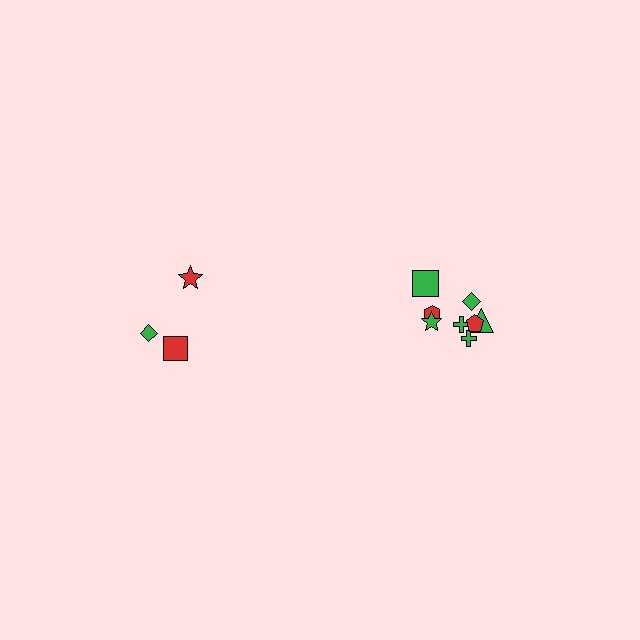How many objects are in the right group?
There are 8 objects.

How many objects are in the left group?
There are 3 objects.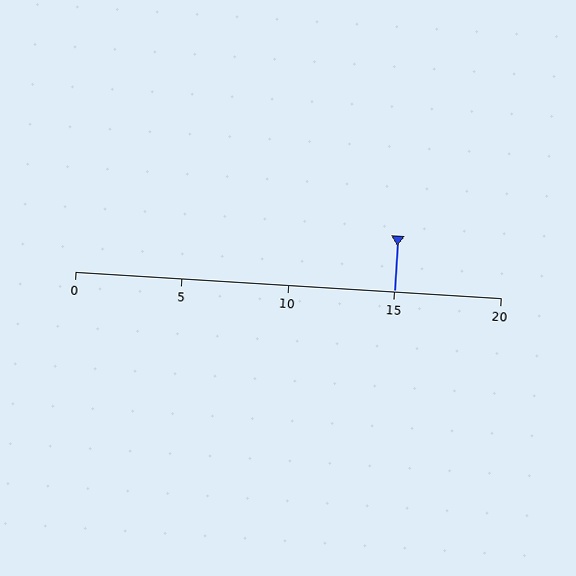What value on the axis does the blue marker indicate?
The marker indicates approximately 15.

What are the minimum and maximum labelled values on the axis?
The axis runs from 0 to 20.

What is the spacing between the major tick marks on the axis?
The major ticks are spaced 5 apart.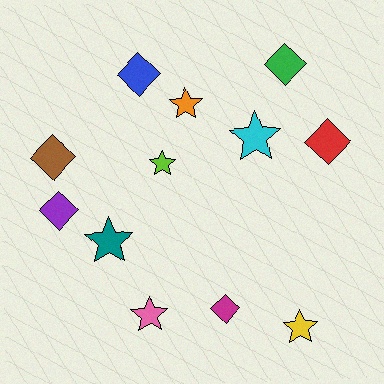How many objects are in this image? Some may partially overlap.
There are 12 objects.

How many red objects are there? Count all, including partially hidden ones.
There is 1 red object.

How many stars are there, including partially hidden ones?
There are 6 stars.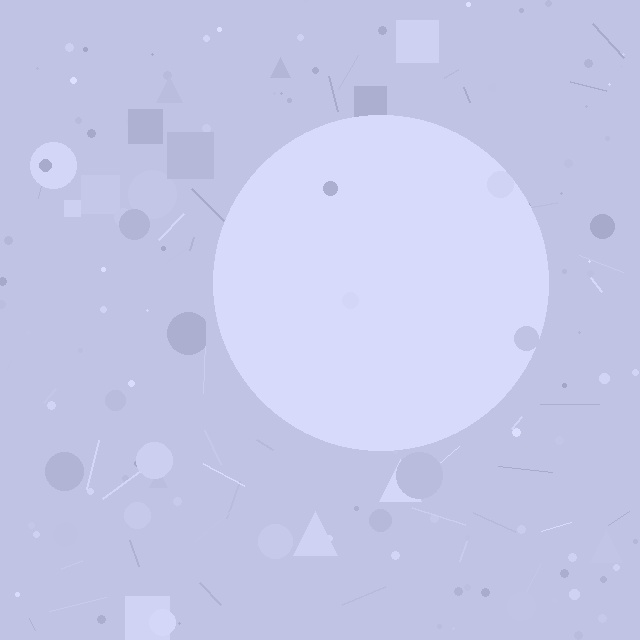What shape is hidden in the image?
A circle is hidden in the image.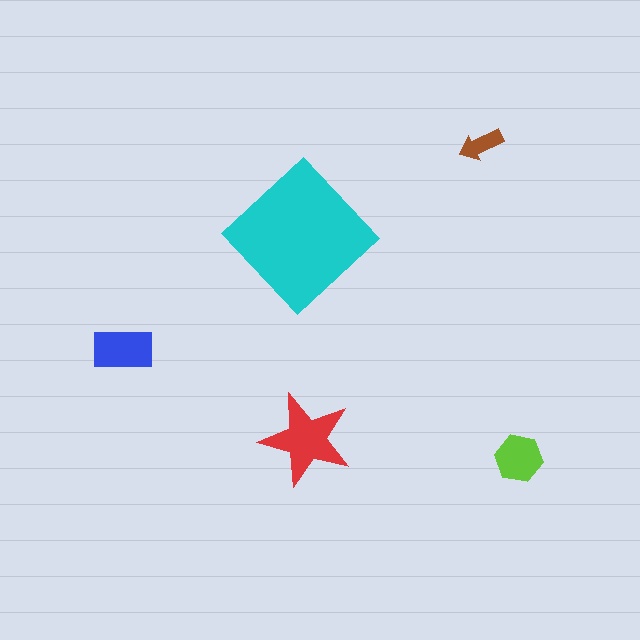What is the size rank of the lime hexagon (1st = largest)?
4th.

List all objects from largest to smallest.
The cyan diamond, the red star, the blue rectangle, the lime hexagon, the brown arrow.